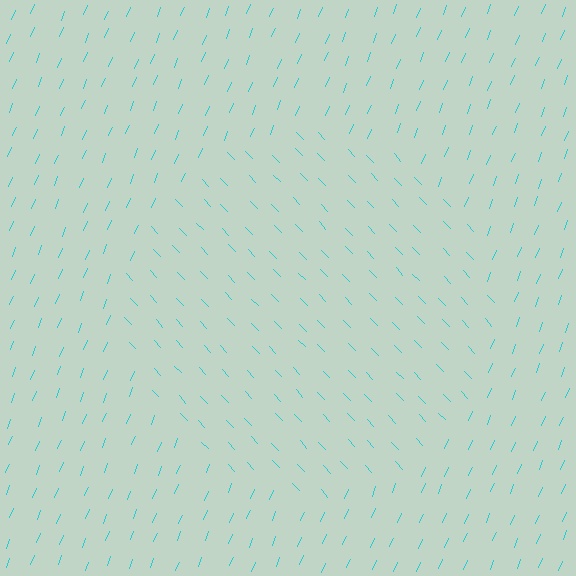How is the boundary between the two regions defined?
The boundary is defined purely by a change in line orientation (approximately 66 degrees difference). All lines are the same color and thickness.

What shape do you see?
I see a circle.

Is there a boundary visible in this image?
Yes, there is a texture boundary formed by a change in line orientation.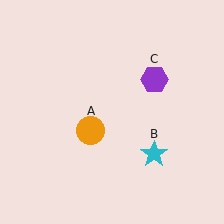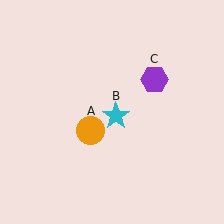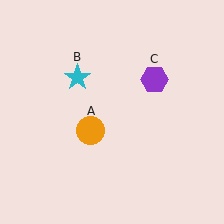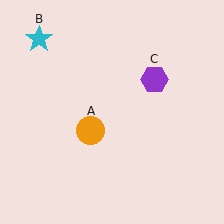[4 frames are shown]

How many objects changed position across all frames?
1 object changed position: cyan star (object B).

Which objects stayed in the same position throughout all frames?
Orange circle (object A) and purple hexagon (object C) remained stationary.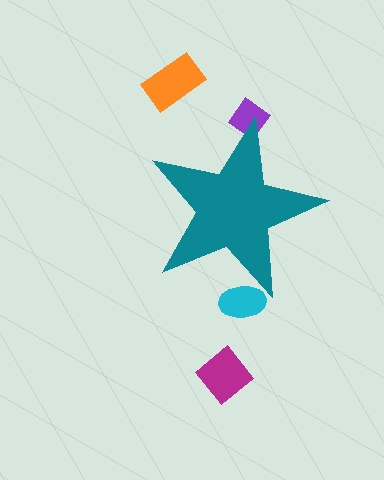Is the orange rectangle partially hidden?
No, the orange rectangle is fully visible.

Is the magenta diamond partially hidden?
No, the magenta diamond is fully visible.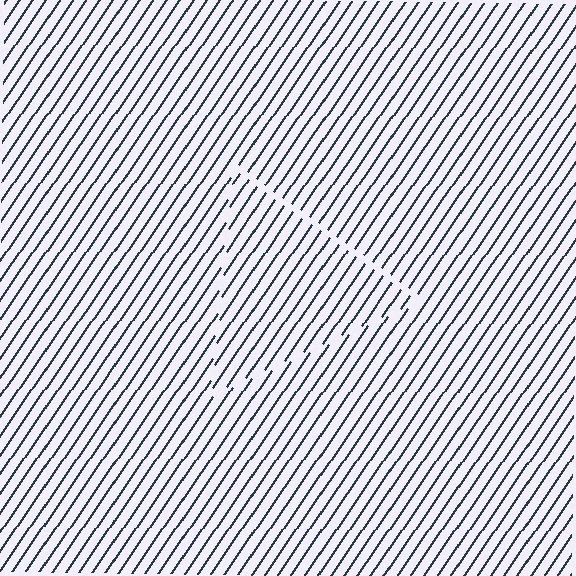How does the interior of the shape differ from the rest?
The interior of the shape contains the same grating, shifted by half a period — the contour is defined by the phase discontinuity where line-ends from the inner and outer gratings abut.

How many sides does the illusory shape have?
3 sides — the line-ends trace a triangle.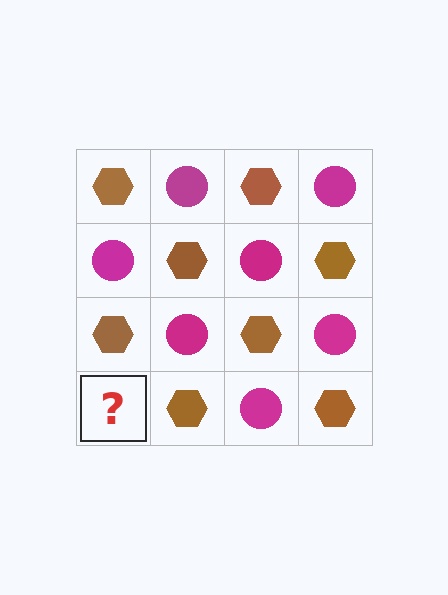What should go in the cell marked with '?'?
The missing cell should contain a magenta circle.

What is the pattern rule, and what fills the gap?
The rule is that it alternates brown hexagon and magenta circle in a checkerboard pattern. The gap should be filled with a magenta circle.